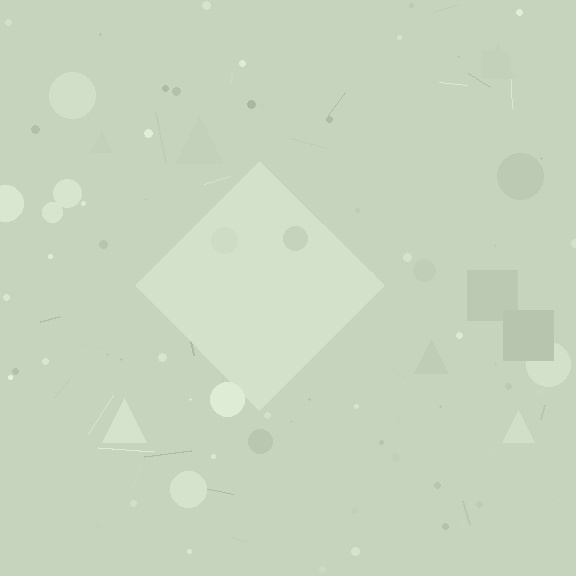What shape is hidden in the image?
A diamond is hidden in the image.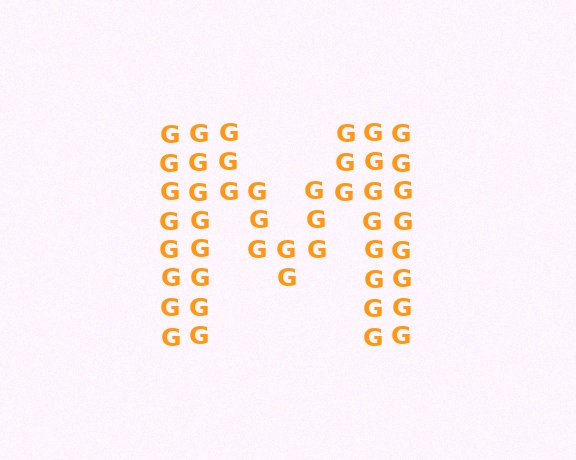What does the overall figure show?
The overall figure shows the letter M.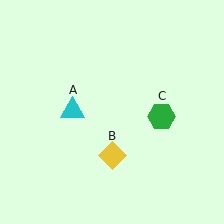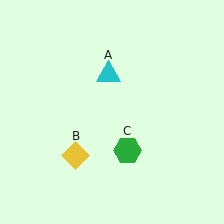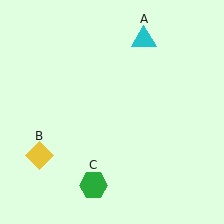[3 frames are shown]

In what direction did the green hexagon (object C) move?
The green hexagon (object C) moved down and to the left.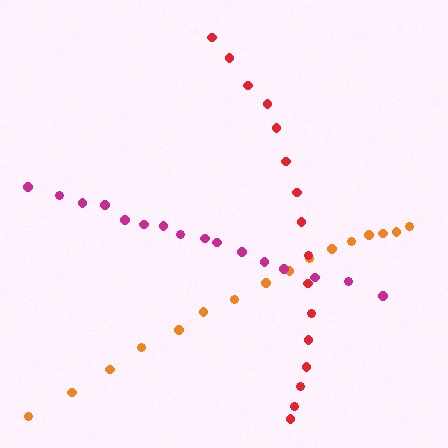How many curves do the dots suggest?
There are 3 distinct paths.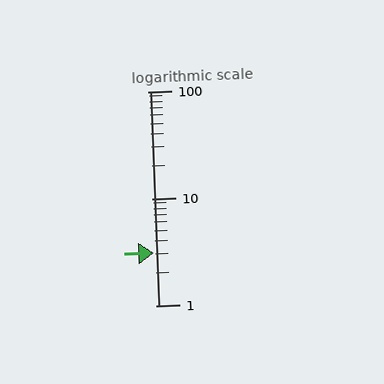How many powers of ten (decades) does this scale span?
The scale spans 2 decades, from 1 to 100.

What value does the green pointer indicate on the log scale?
The pointer indicates approximately 3.1.